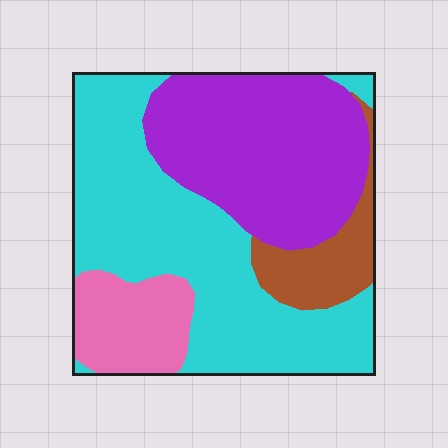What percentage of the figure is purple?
Purple takes up about one third (1/3) of the figure.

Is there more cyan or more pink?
Cyan.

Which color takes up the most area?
Cyan, at roughly 45%.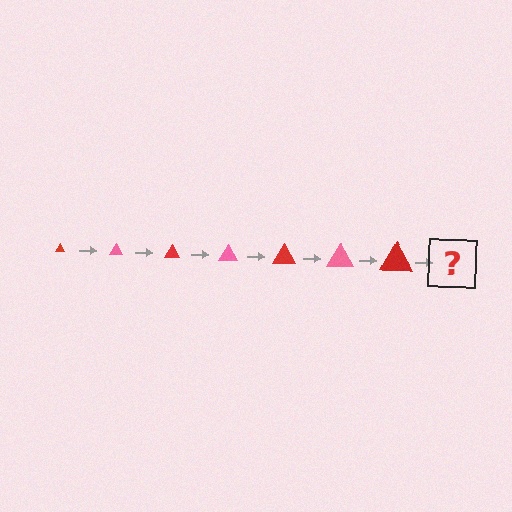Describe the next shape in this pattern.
It should be a pink triangle, larger than the previous one.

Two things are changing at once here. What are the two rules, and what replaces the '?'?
The two rules are that the triangle grows larger each step and the color cycles through red and pink. The '?' should be a pink triangle, larger than the previous one.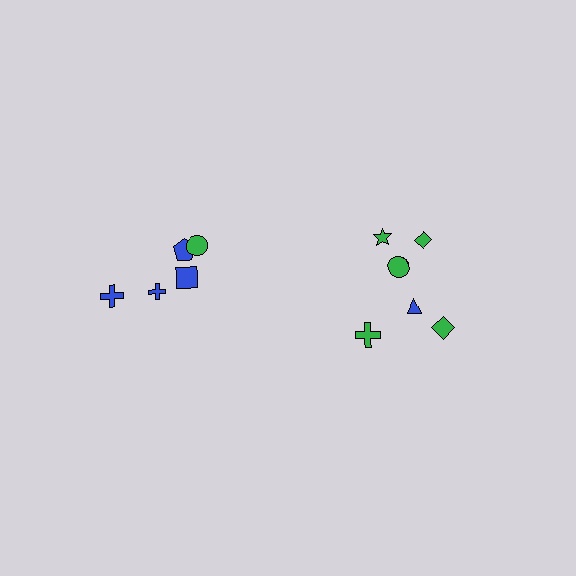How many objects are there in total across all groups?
There are 12 objects.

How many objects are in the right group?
There are 7 objects.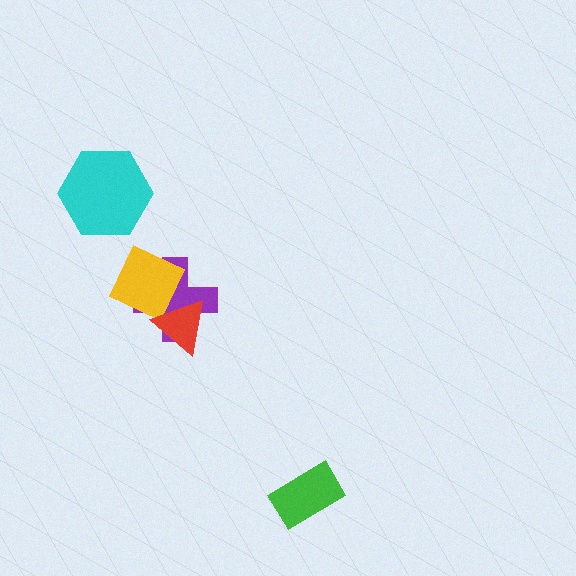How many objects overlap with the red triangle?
1 object overlaps with the red triangle.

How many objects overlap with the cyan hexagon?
0 objects overlap with the cyan hexagon.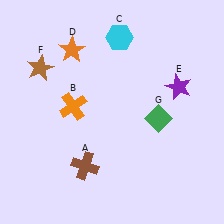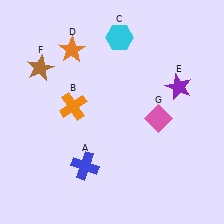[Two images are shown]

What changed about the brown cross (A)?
In Image 1, A is brown. In Image 2, it changed to blue.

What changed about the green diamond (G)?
In Image 1, G is green. In Image 2, it changed to pink.